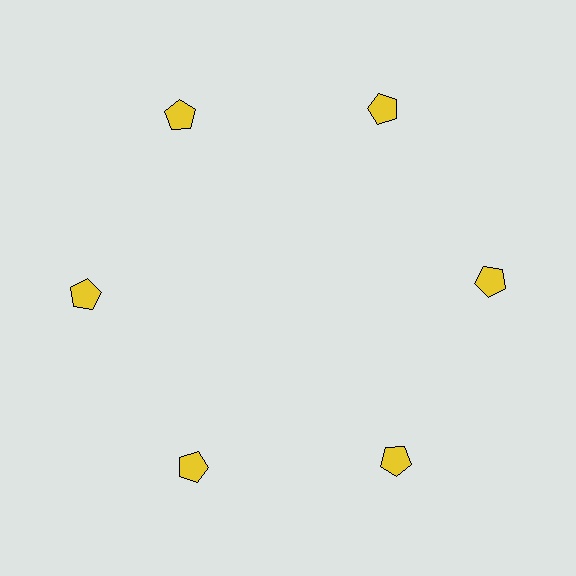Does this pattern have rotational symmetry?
Yes, this pattern has 6-fold rotational symmetry. It looks the same after rotating 60 degrees around the center.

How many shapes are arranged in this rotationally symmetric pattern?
There are 6 shapes, arranged in 6 groups of 1.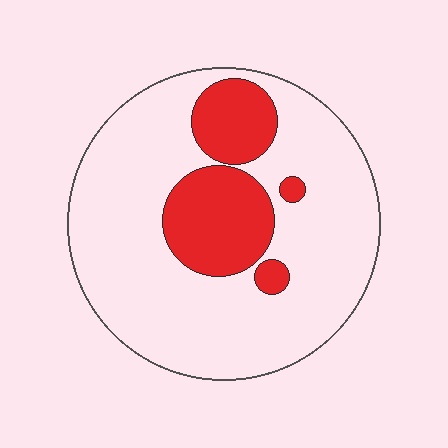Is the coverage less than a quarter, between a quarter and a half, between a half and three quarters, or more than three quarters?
Less than a quarter.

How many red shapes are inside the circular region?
4.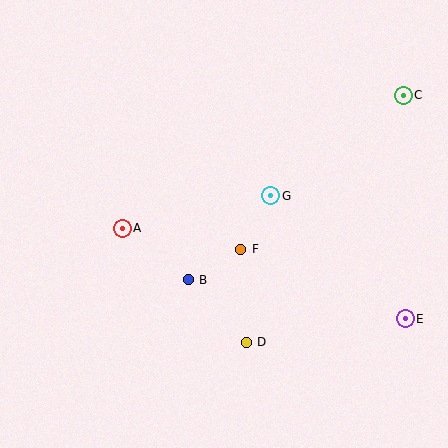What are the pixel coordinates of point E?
Point E is at (405, 319).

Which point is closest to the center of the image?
Point F at (241, 249) is closest to the center.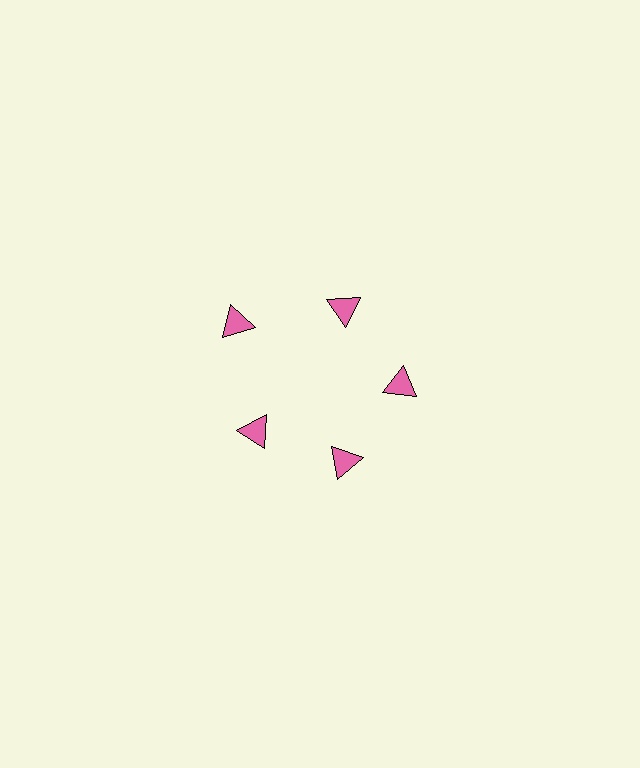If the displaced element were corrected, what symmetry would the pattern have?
It would have 5-fold rotational symmetry — the pattern would map onto itself every 72 degrees.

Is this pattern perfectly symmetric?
No. The 5 pink triangles are arranged in a ring, but one element near the 10 o'clock position is pushed outward from the center, breaking the 5-fold rotational symmetry.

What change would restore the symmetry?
The symmetry would be restored by moving it inward, back onto the ring so that all 5 triangles sit at equal angles and equal distance from the center.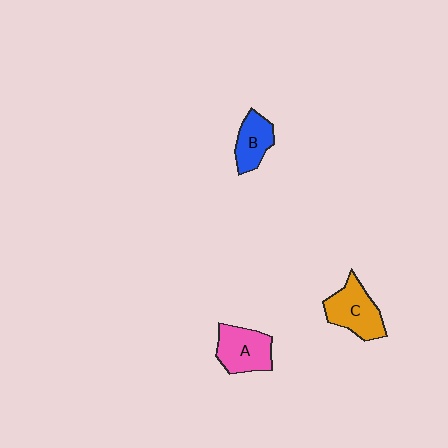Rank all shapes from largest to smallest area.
From largest to smallest: C (orange), A (pink), B (blue).